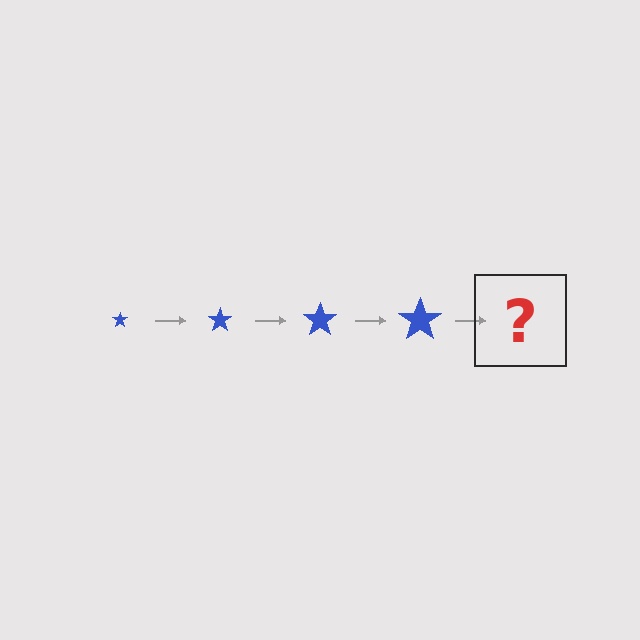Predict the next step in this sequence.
The next step is a blue star, larger than the previous one.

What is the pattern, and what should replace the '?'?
The pattern is that the star gets progressively larger each step. The '?' should be a blue star, larger than the previous one.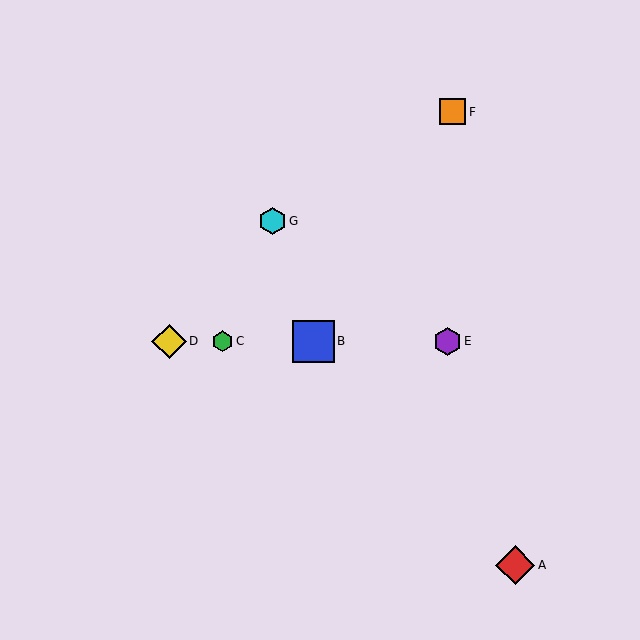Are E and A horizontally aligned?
No, E is at y≈341 and A is at y≈565.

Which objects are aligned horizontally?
Objects B, C, D, E are aligned horizontally.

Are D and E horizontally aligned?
Yes, both are at y≈341.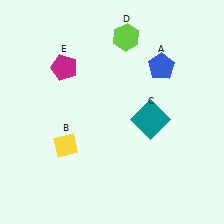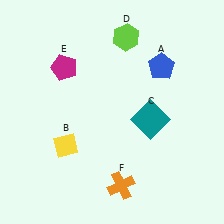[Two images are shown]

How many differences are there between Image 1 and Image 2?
There is 1 difference between the two images.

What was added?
An orange cross (F) was added in Image 2.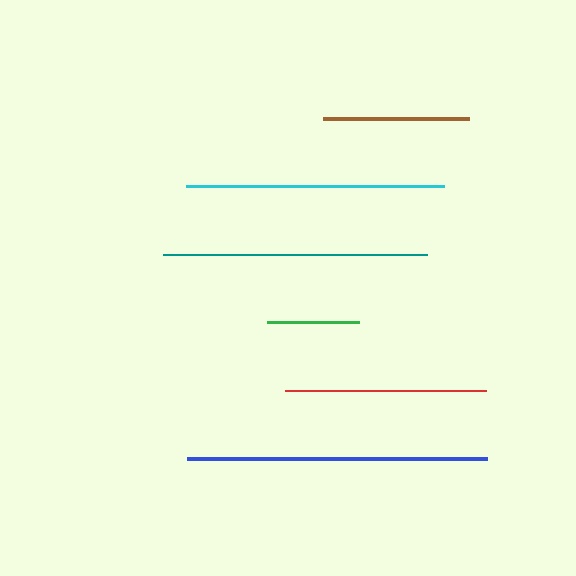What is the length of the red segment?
The red segment is approximately 201 pixels long.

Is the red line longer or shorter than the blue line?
The blue line is longer than the red line.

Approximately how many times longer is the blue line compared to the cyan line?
The blue line is approximately 1.2 times the length of the cyan line.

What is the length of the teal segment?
The teal segment is approximately 263 pixels long.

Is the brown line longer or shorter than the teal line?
The teal line is longer than the brown line.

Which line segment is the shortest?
The green line is the shortest at approximately 91 pixels.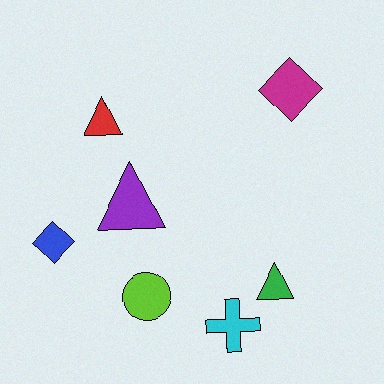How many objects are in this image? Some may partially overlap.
There are 7 objects.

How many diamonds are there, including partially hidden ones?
There are 2 diamonds.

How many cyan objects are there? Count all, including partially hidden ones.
There is 1 cyan object.